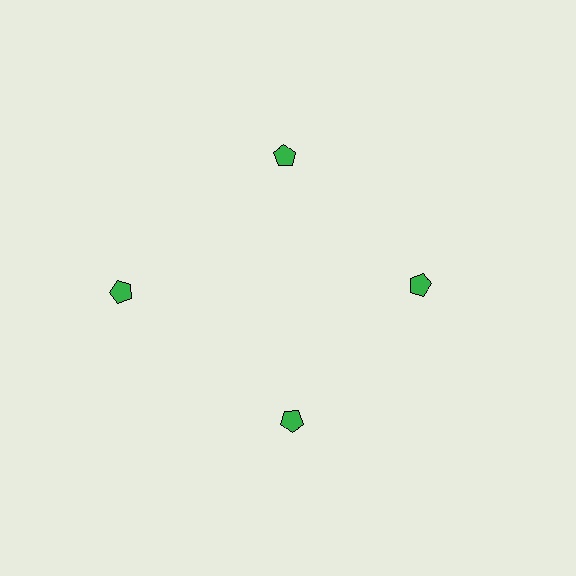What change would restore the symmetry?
The symmetry would be restored by moving it inward, back onto the ring so that all 4 pentagons sit at equal angles and equal distance from the center.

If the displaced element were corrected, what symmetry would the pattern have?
It would have 4-fold rotational symmetry — the pattern would map onto itself every 90 degrees.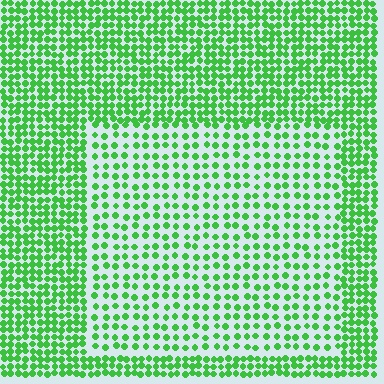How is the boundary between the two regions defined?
The boundary is defined by a change in element density (approximately 1.9x ratio). All elements are the same color, size, and shape.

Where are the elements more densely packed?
The elements are more densely packed outside the rectangle boundary.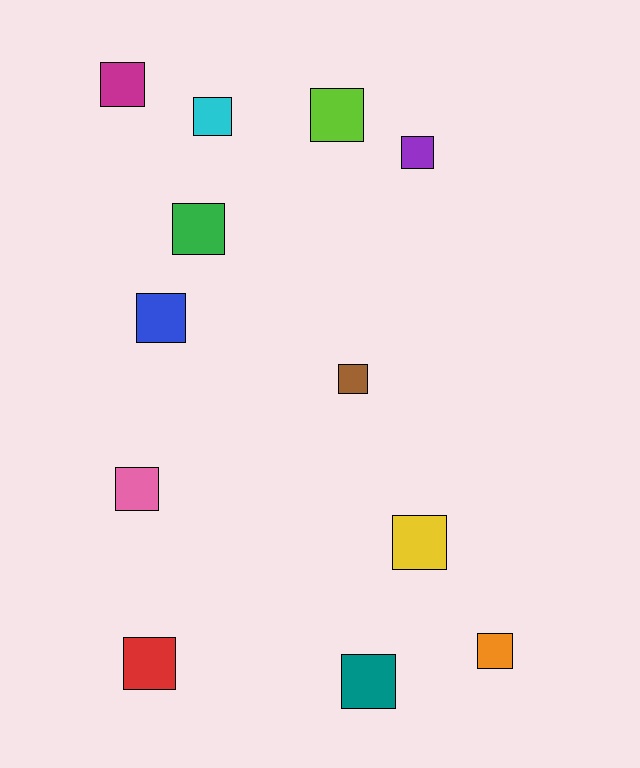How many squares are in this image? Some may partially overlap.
There are 12 squares.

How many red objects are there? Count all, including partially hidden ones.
There is 1 red object.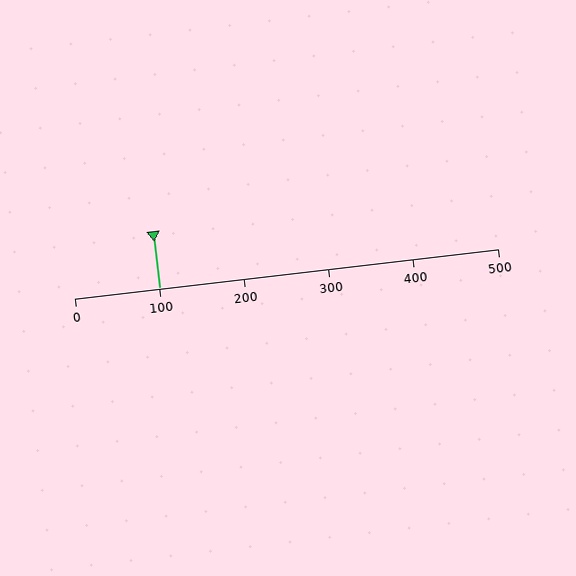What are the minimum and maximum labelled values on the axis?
The axis runs from 0 to 500.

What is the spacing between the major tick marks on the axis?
The major ticks are spaced 100 apart.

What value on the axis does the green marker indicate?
The marker indicates approximately 100.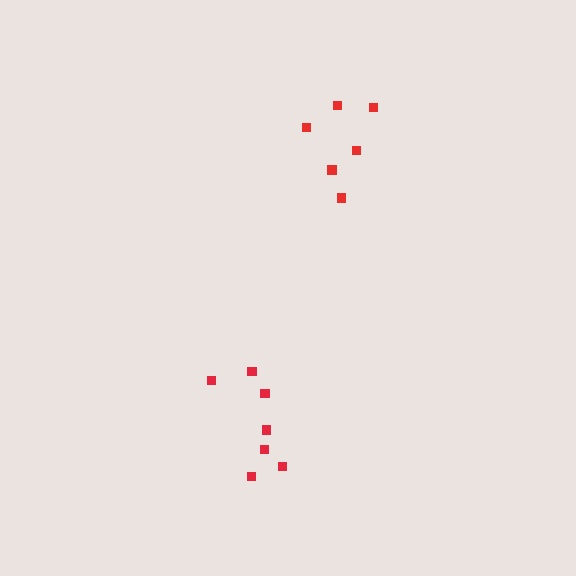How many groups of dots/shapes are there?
There are 2 groups.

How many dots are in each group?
Group 1: 7 dots, Group 2: 6 dots (13 total).